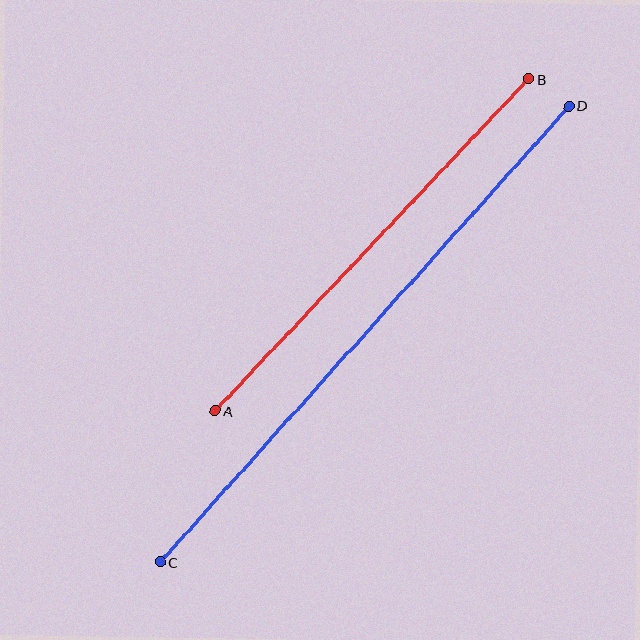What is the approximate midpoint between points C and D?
The midpoint is at approximately (364, 334) pixels.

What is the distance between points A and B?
The distance is approximately 456 pixels.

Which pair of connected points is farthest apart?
Points C and D are farthest apart.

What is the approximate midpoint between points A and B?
The midpoint is at approximately (372, 245) pixels.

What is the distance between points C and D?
The distance is approximately 612 pixels.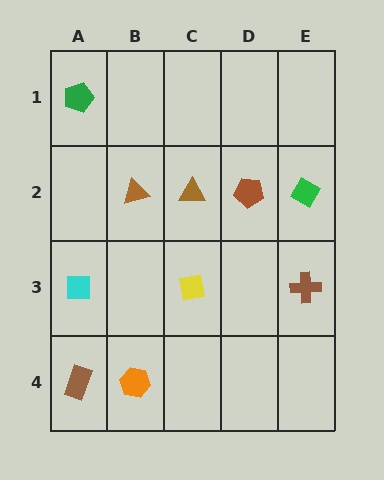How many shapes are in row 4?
2 shapes.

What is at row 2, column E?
A green diamond.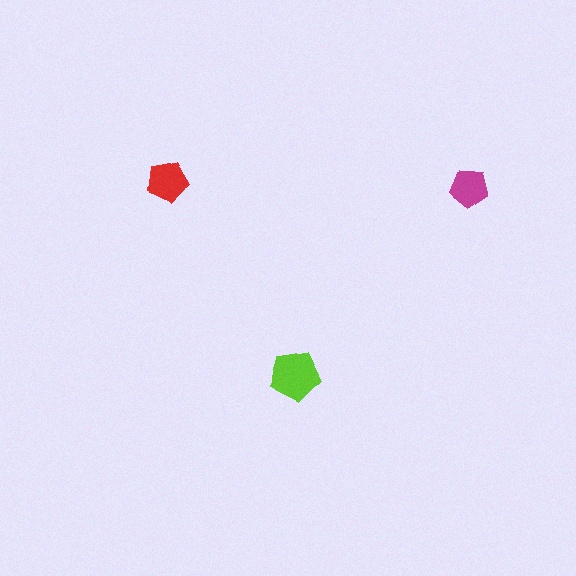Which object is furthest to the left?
The red pentagon is leftmost.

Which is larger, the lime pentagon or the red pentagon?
The lime one.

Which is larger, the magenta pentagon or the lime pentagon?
The lime one.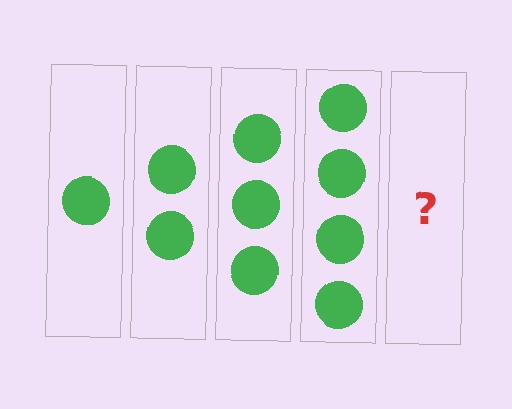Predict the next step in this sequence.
The next step is 5 circles.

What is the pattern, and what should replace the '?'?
The pattern is that each step adds one more circle. The '?' should be 5 circles.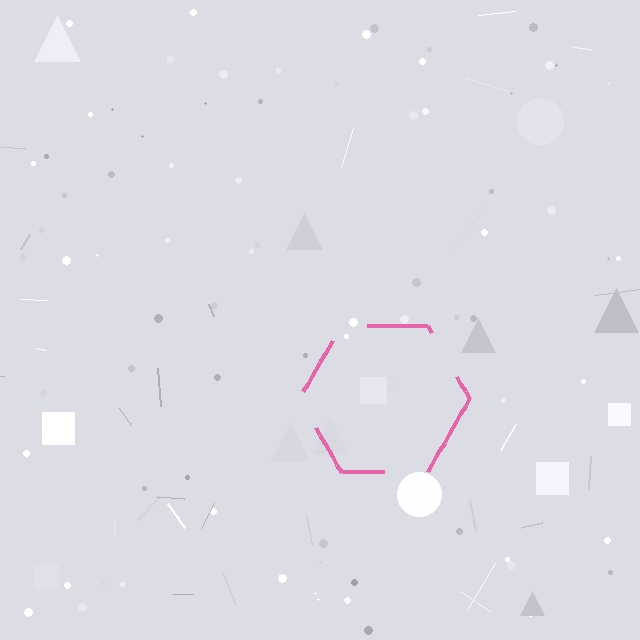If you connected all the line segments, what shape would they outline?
They would outline a hexagon.